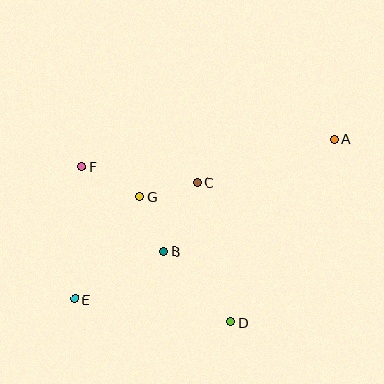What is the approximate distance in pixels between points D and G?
The distance between D and G is approximately 155 pixels.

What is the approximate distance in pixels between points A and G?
The distance between A and G is approximately 203 pixels.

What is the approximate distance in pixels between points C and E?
The distance between C and E is approximately 169 pixels.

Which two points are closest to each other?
Points C and G are closest to each other.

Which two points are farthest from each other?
Points A and E are farthest from each other.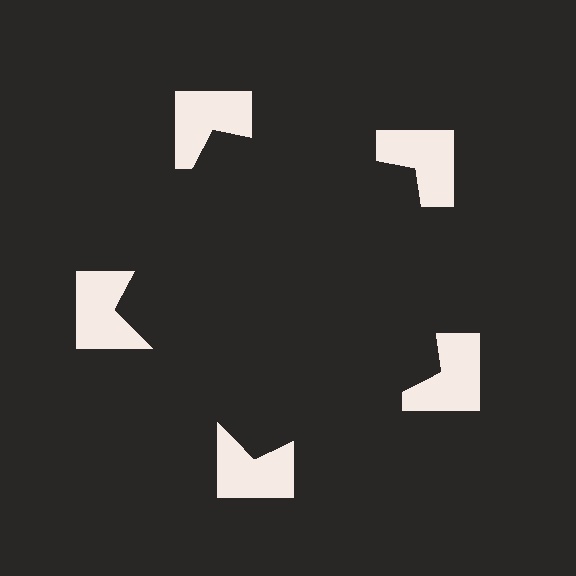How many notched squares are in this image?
There are 5 — one at each vertex of the illusory pentagon.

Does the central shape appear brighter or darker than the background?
It typically appears slightly darker than the background, even though no actual brightness change is drawn.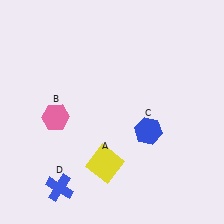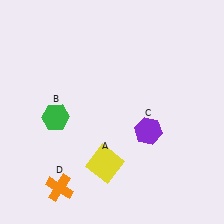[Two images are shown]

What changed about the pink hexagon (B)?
In Image 1, B is pink. In Image 2, it changed to green.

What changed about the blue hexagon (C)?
In Image 1, C is blue. In Image 2, it changed to purple.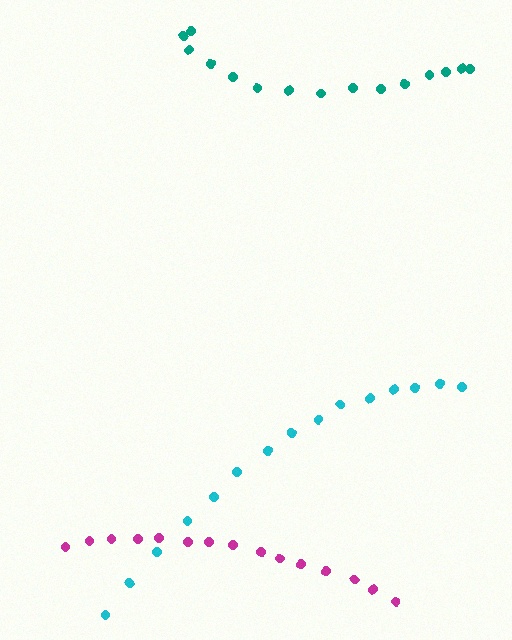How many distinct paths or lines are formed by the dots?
There are 3 distinct paths.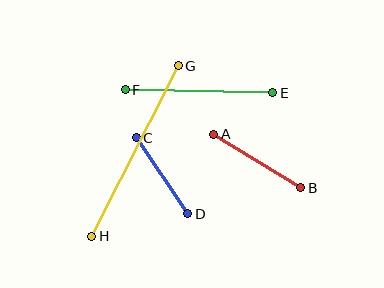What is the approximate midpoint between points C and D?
The midpoint is at approximately (162, 176) pixels.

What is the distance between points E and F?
The distance is approximately 147 pixels.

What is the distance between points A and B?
The distance is approximately 102 pixels.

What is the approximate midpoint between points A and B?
The midpoint is at approximately (257, 161) pixels.